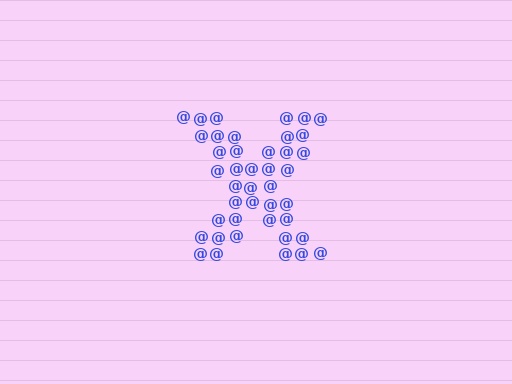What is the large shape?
The large shape is the letter X.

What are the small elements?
The small elements are at signs.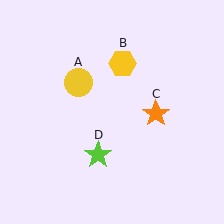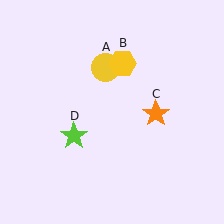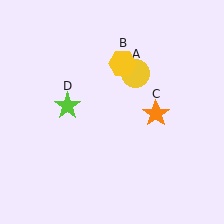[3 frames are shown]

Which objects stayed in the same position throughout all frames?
Yellow hexagon (object B) and orange star (object C) remained stationary.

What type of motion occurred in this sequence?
The yellow circle (object A), lime star (object D) rotated clockwise around the center of the scene.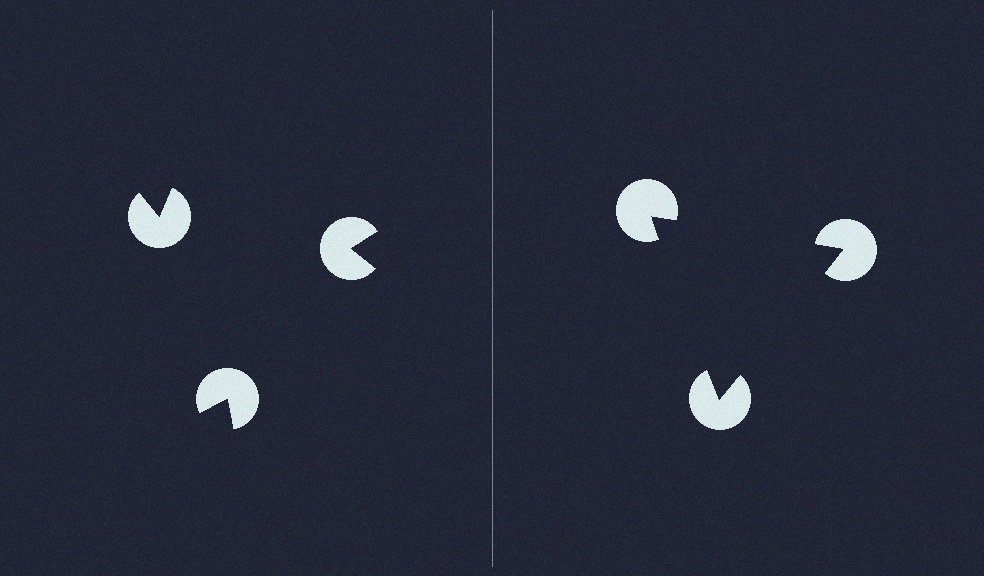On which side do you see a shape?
An illusory triangle appears on the right side. On the left side the wedge cuts are rotated, so no coherent shape forms.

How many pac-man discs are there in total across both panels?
6 — 3 on each side.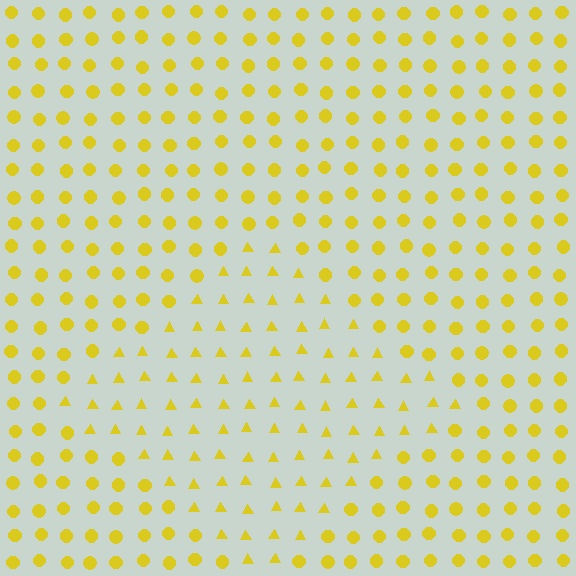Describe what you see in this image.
The image is filled with small yellow elements arranged in a uniform grid. A diamond-shaped region contains triangles, while the surrounding area contains circles. The boundary is defined purely by the change in element shape.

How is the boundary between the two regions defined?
The boundary is defined by a change in element shape: triangles inside vs. circles outside. All elements share the same color and spacing.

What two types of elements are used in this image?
The image uses triangles inside the diamond region and circles outside it.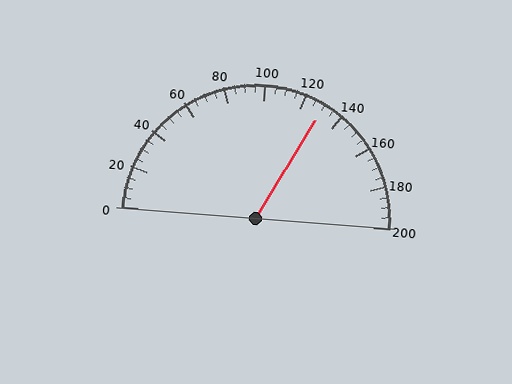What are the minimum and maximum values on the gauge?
The gauge ranges from 0 to 200.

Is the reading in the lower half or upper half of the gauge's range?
The reading is in the upper half of the range (0 to 200).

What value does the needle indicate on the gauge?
The needle indicates approximately 130.